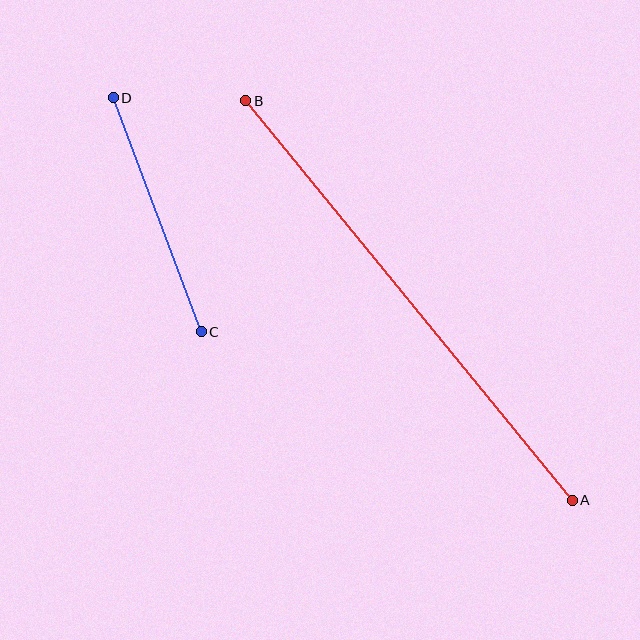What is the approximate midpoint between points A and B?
The midpoint is at approximately (409, 300) pixels.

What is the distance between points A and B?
The distance is approximately 516 pixels.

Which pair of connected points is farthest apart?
Points A and B are farthest apart.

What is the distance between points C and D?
The distance is approximately 250 pixels.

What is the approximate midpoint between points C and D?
The midpoint is at approximately (157, 215) pixels.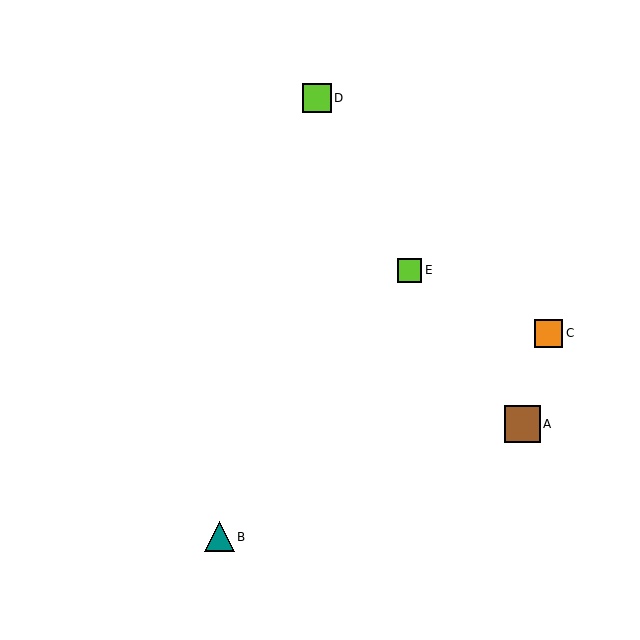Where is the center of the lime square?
The center of the lime square is at (410, 270).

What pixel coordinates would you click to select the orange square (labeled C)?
Click at (549, 333) to select the orange square C.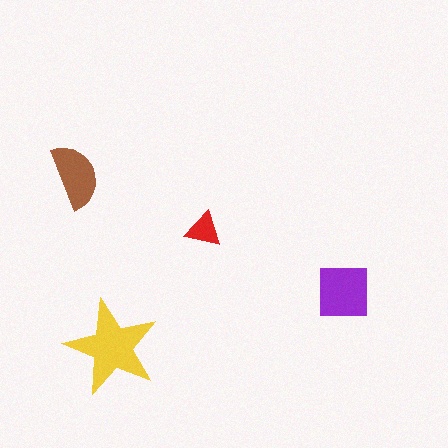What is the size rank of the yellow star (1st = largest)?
1st.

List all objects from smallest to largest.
The red triangle, the brown semicircle, the purple square, the yellow star.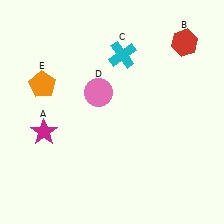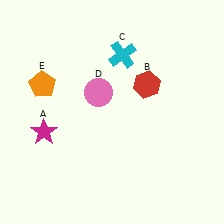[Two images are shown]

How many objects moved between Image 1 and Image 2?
1 object moved between the two images.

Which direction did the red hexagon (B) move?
The red hexagon (B) moved down.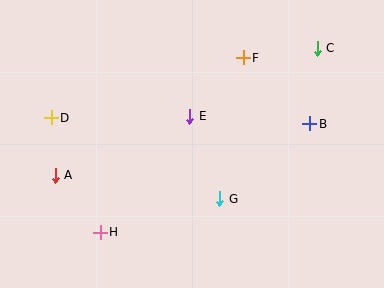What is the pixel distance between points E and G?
The distance between E and G is 88 pixels.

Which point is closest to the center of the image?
Point E at (190, 116) is closest to the center.